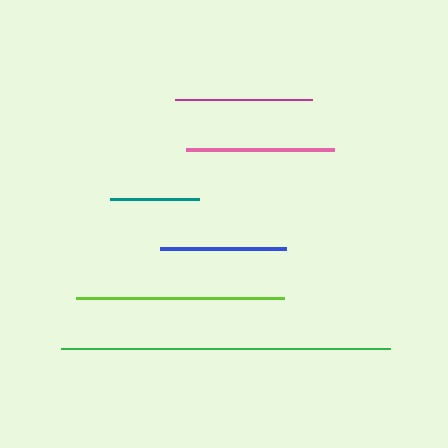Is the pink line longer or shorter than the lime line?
The lime line is longer than the pink line.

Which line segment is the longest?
The green line is the longest at approximately 329 pixels.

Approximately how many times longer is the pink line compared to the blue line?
The pink line is approximately 1.2 times the length of the blue line.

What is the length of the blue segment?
The blue segment is approximately 126 pixels long.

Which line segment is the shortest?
The teal line is the shortest at approximately 89 pixels.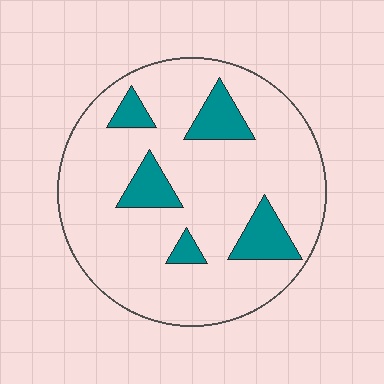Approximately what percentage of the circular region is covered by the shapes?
Approximately 15%.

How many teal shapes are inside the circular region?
5.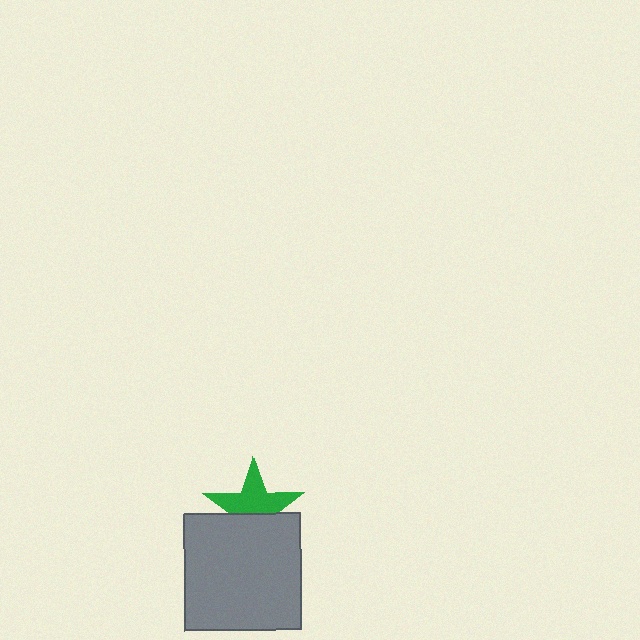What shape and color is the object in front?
The object in front is a gray square.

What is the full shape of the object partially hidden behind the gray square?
The partially hidden object is a green star.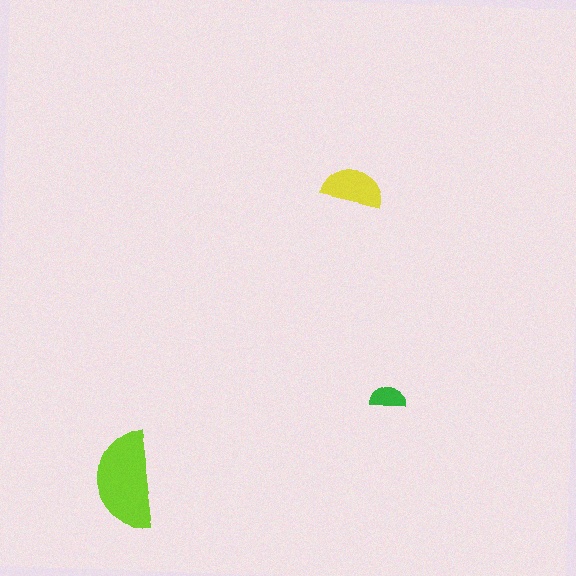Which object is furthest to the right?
The green semicircle is rightmost.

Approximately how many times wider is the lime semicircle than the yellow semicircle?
About 1.5 times wider.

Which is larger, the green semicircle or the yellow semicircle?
The yellow one.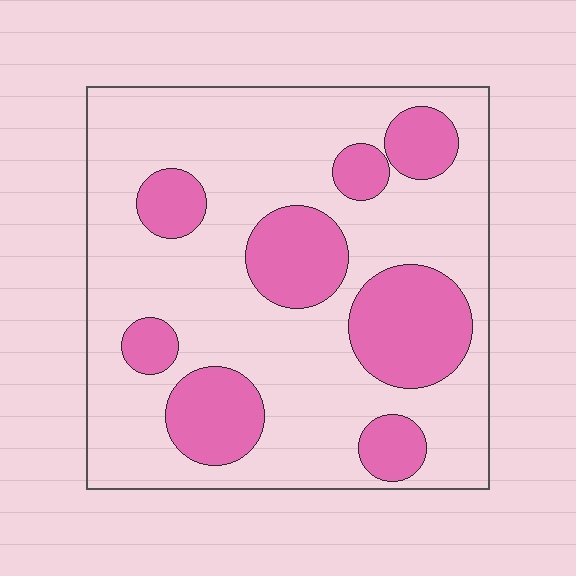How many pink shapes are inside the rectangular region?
8.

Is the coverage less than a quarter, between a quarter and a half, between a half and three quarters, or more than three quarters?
Between a quarter and a half.